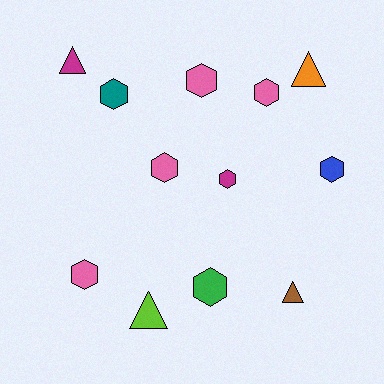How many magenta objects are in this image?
There are 2 magenta objects.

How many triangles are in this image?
There are 4 triangles.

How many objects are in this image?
There are 12 objects.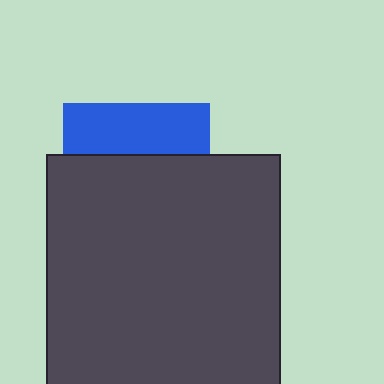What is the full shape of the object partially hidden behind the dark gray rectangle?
The partially hidden object is a blue square.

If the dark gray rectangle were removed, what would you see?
You would see the complete blue square.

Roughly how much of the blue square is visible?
A small part of it is visible (roughly 34%).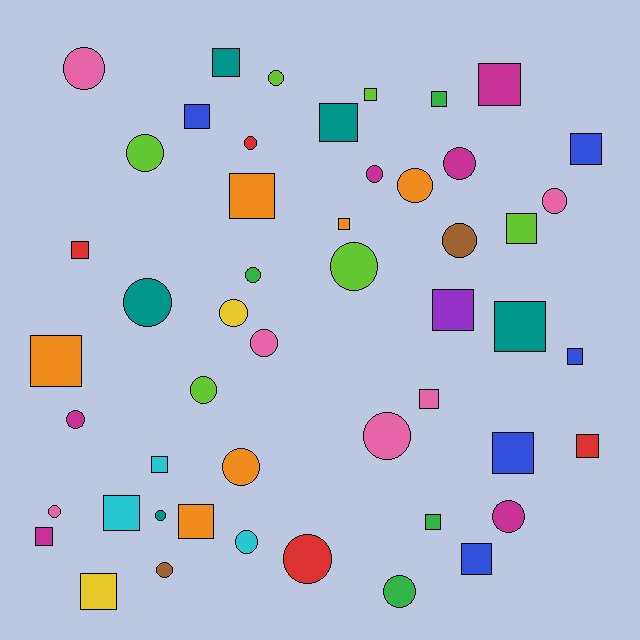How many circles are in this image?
There are 25 circles.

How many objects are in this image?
There are 50 objects.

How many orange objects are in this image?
There are 6 orange objects.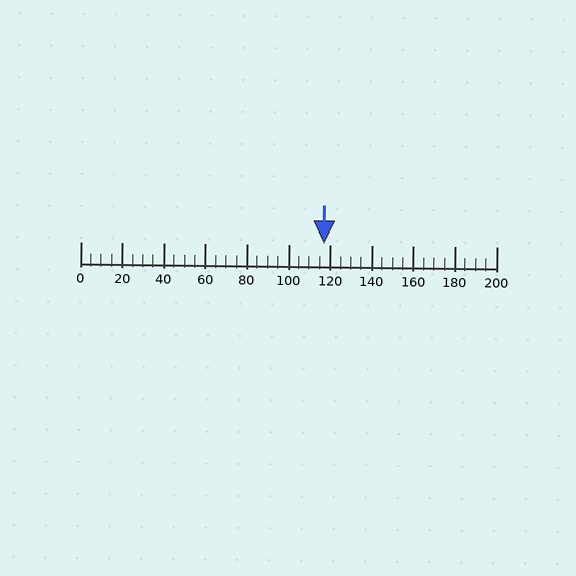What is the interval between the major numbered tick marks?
The major tick marks are spaced 20 units apart.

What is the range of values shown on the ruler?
The ruler shows values from 0 to 200.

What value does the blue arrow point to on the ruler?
The blue arrow points to approximately 117.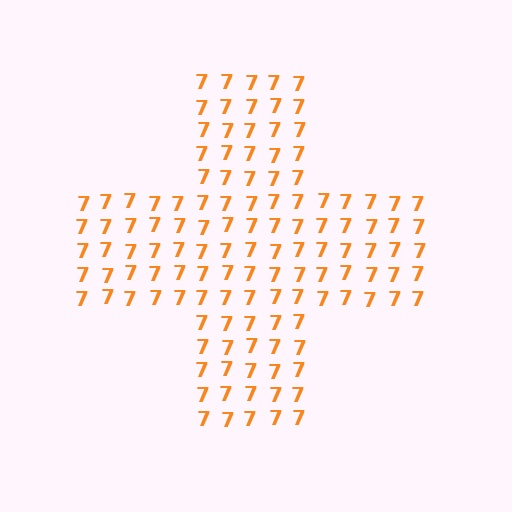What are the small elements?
The small elements are digit 7's.